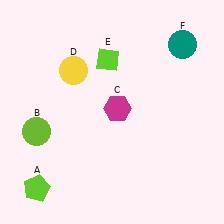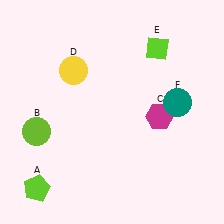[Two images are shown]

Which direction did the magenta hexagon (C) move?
The magenta hexagon (C) moved right.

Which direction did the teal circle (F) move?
The teal circle (F) moved down.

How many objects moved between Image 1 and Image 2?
3 objects moved between the two images.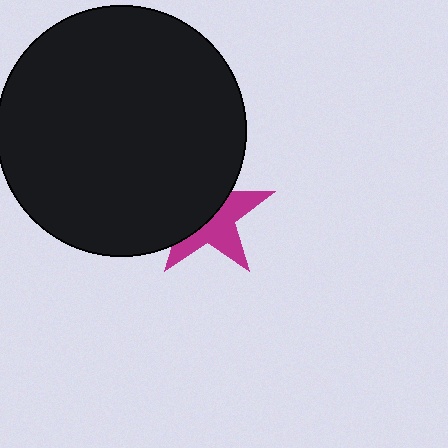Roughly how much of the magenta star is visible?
About half of it is visible (roughly 48%).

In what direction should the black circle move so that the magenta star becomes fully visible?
The black circle should move toward the upper-left. That is the shortest direction to clear the overlap and leave the magenta star fully visible.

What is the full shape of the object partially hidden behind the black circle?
The partially hidden object is a magenta star.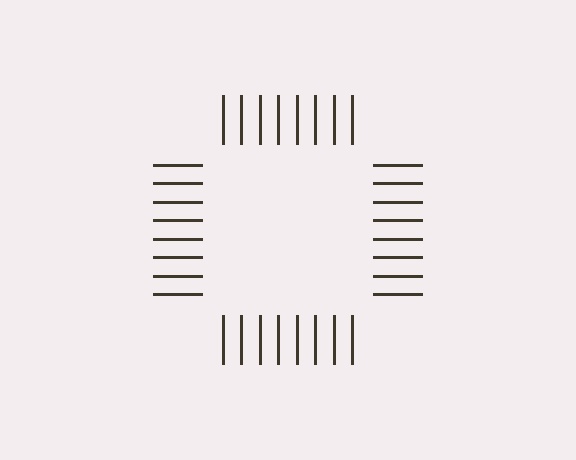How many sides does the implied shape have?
4 sides — the line-ends trace a square.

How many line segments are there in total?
32 — 8 along each of the 4 edges.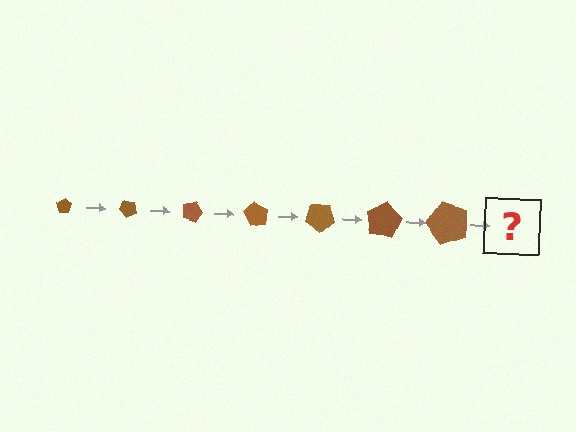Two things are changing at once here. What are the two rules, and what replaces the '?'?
The two rules are that the pentagon grows larger each step and it rotates 45 degrees each step. The '?' should be a pentagon, larger than the previous one and rotated 315 degrees from the start.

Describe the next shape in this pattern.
It should be a pentagon, larger than the previous one and rotated 315 degrees from the start.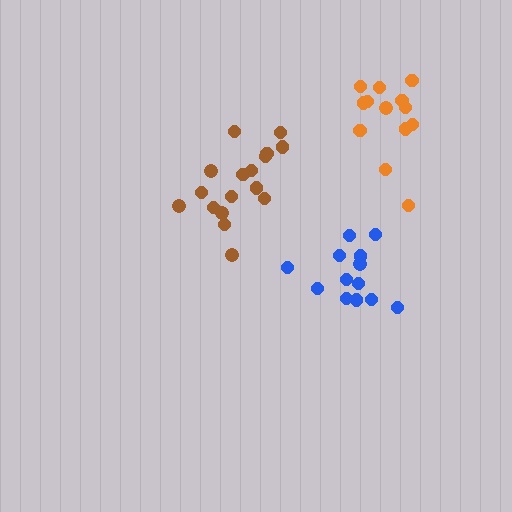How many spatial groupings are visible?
There are 3 spatial groupings.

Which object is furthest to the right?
The orange cluster is rightmost.